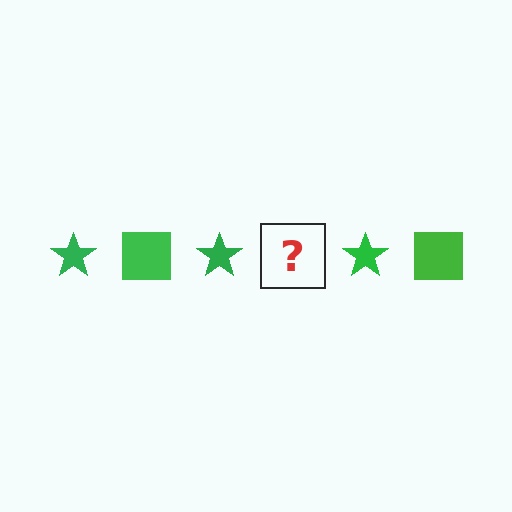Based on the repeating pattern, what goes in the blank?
The blank should be a green square.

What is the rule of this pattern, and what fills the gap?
The rule is that the pattern cycles through star, square shapes in green. The gap should be filled with a green square.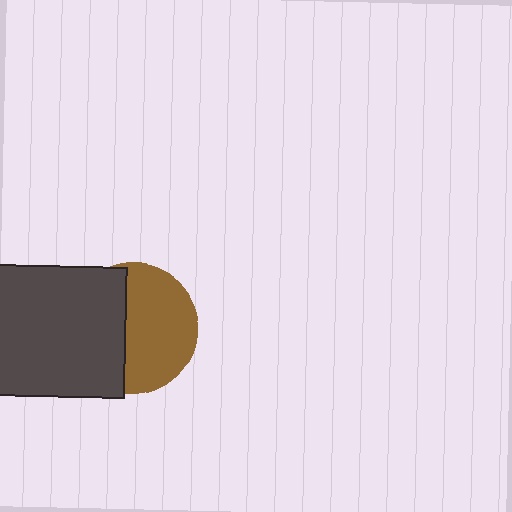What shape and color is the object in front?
The object in front is a dark gray rectangle.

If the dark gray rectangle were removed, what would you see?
You would see the complete brown circle.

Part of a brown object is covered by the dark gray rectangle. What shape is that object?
It is a circle.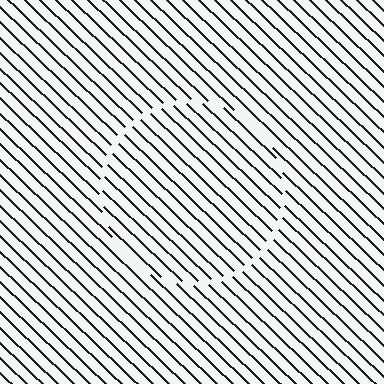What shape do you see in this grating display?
An illusory circle. The interior of the shape contains the same grating, shifted by half a period — the contour is defined by the phase discontinuity where line-ends from the inner and outer gratings abut.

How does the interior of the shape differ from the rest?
The interior of the shape contains the same grating, shifted by half a period — the contour is defined by the phase discontinuity where line-ends from the inner and outer gratings abut.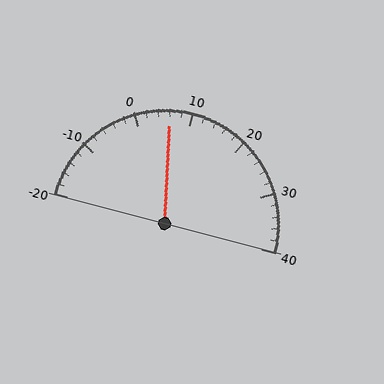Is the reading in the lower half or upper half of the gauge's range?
The reading is in the lower half of the range (-20 to 40).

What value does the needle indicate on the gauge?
The needle indicates approximately 6.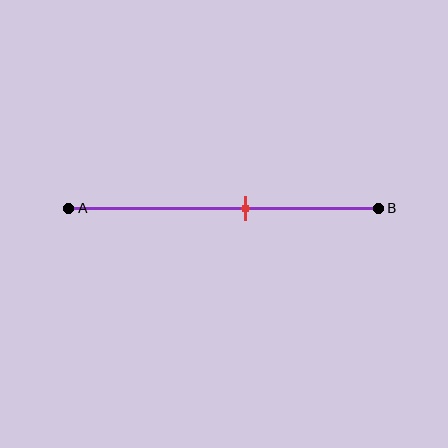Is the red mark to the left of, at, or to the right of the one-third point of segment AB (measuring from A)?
The red mark is to the right of the one-third point of segment AB.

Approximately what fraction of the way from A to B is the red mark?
The red mark is approximately 55% of the way from A to B.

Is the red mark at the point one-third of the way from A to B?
No, the mark is at about 55% from A, not at the 33% one-third point.